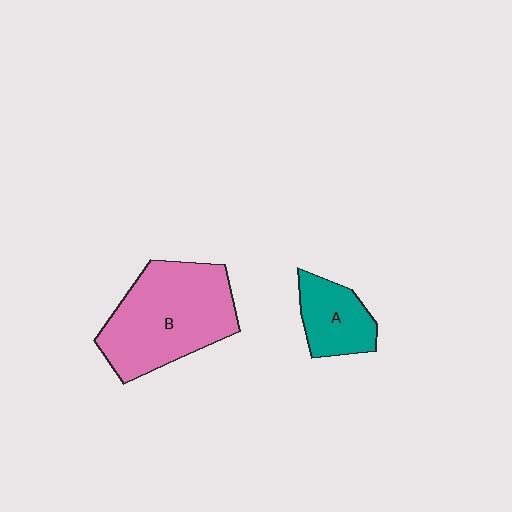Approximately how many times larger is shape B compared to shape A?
Approximately 2.3 times.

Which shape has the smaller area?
Shape A (teal).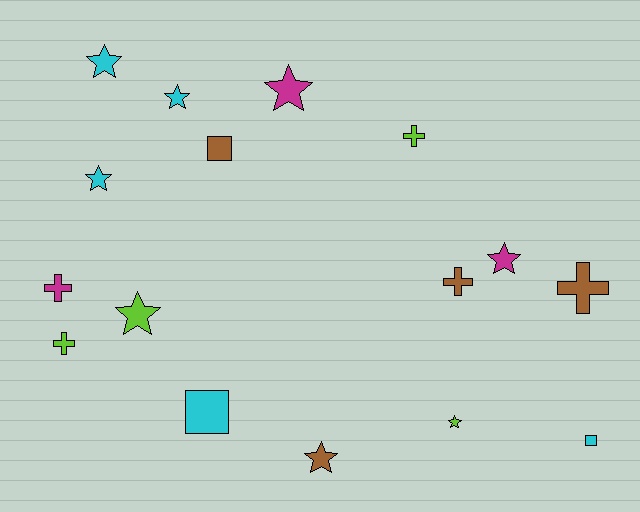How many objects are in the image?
There are 16 objects.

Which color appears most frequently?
Cyan, with 5 objects.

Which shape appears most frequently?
Star, with 8 objects.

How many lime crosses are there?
There are 2 lime crosses.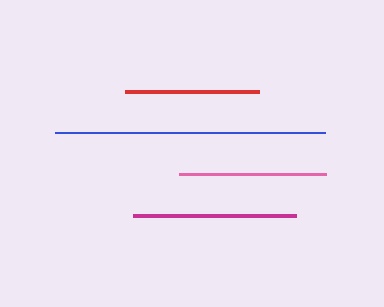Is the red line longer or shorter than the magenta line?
The magenta line is longer than the red line.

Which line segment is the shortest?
The red line is the shortest at approximately 133 pixels.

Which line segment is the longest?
The blue line is the longest at approximately 270 pixels.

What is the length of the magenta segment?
The magenta segment is approximately 163 pixels long.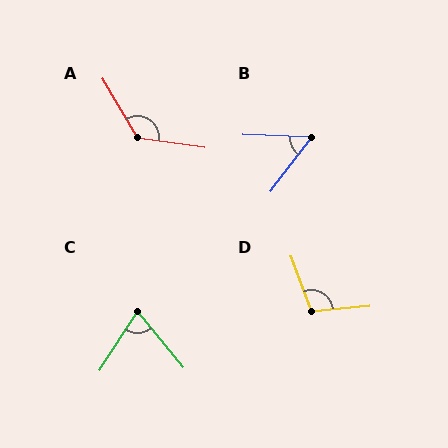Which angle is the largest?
A, at approximately 129 degrees.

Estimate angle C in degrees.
Approximately 72 degrees.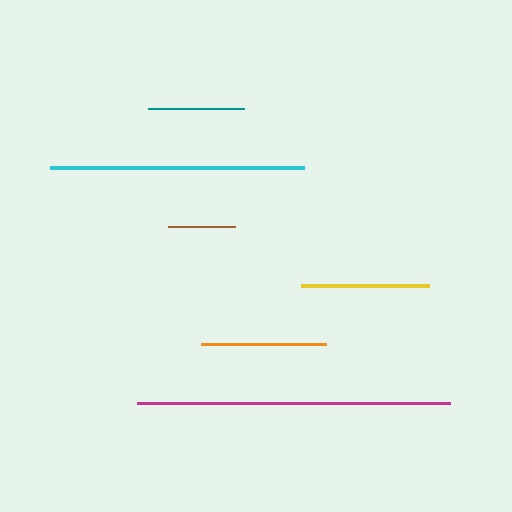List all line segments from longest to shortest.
From longest to shortest: magenta, cyan, yellow, orange, teal, brown.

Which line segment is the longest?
The magenta line is the longest at approximately 313 pixels.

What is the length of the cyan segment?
The cyan segment is approximately 254 pixels long.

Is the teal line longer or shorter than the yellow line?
The yellow line is longer than the teal line.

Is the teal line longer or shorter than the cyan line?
The cyan line is longer than the teal line.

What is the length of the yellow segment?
The yellow segment is approximately 128 pixels long.